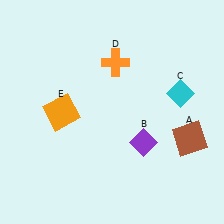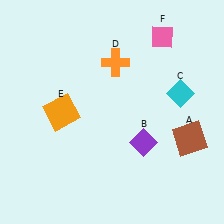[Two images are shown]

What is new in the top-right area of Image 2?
A pink diamond (F) was added in the top-right area of Image 2.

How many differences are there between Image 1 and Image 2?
There is 1 difference between the two images.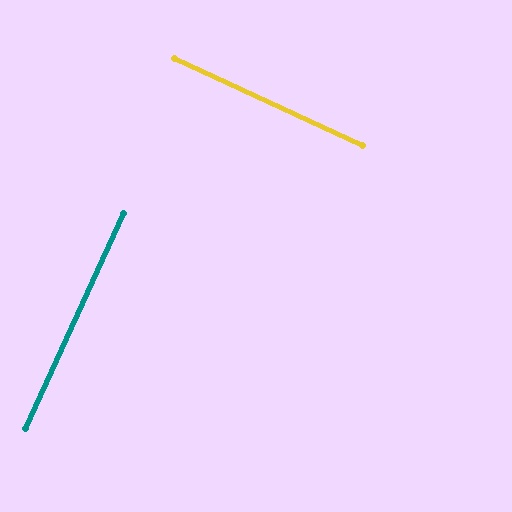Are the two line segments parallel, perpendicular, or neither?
Perpendicular — they meet at approximately 90°.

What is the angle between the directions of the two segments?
Approximately 90 degrees.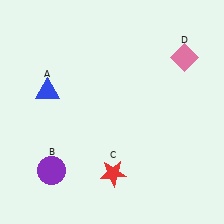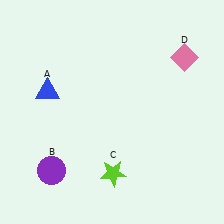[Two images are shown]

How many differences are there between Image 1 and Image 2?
There is 1 difference between the two images.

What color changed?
The star (C) changed from red in Image 1 to lime in Image 2.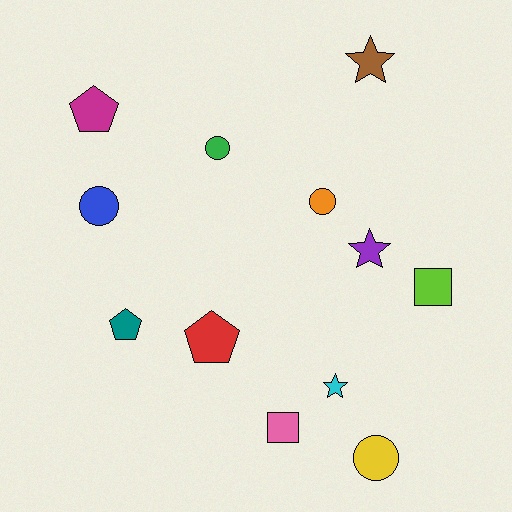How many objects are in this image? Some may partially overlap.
There are 12 objects.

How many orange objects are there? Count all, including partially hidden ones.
There is 1 orange object.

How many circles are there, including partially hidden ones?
There are 4 circles.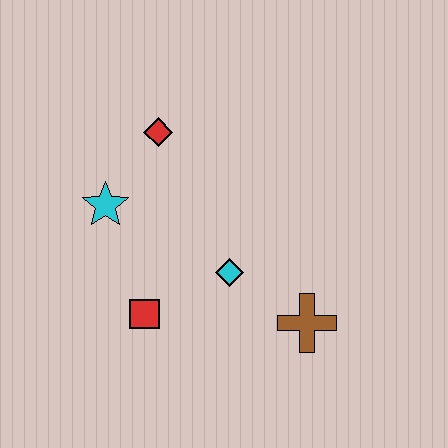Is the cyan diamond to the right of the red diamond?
Yes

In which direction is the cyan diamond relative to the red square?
The cyan diamond is to the right of the red square.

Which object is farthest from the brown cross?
The red diamond is farthest from the brown cross.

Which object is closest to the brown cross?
The cyan diamond is closest to the brown cross.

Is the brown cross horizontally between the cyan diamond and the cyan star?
No